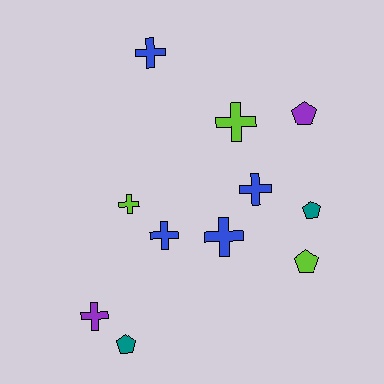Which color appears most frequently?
Blue, with 4 objects.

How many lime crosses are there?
There are 2 lime crosses.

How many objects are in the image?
There are 11 objects.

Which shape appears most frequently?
Cross, with 7 objects.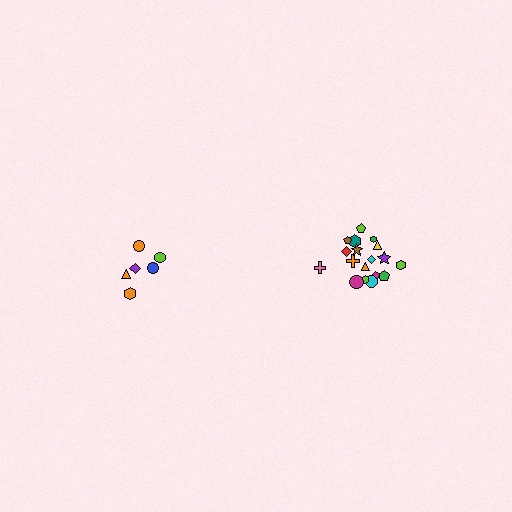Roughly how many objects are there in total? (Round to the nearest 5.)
Roughly 25 objects in total.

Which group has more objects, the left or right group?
The right group.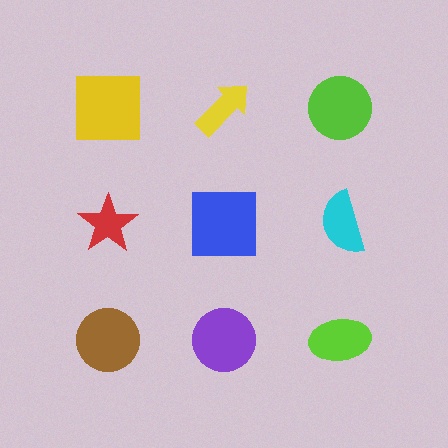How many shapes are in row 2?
3 shapes.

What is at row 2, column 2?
A blue square.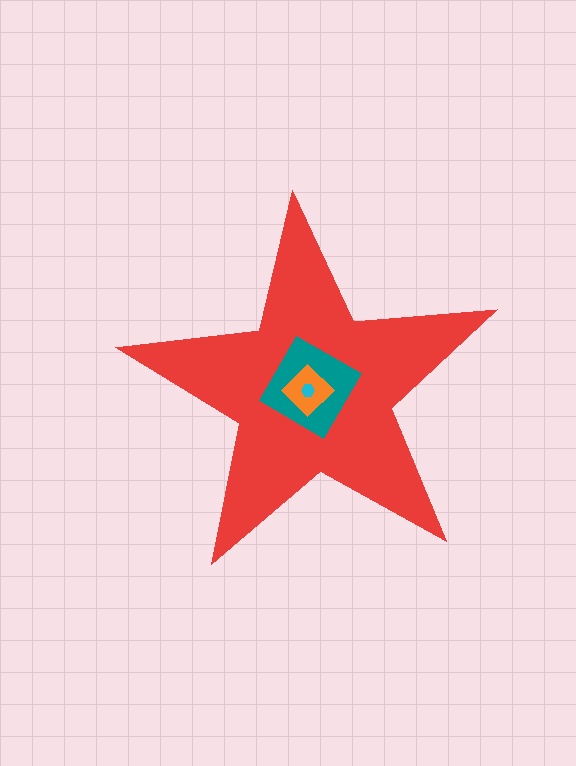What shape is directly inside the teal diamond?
The orange diamond.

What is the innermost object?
The cyan hexagon.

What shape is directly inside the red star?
The teal diamond.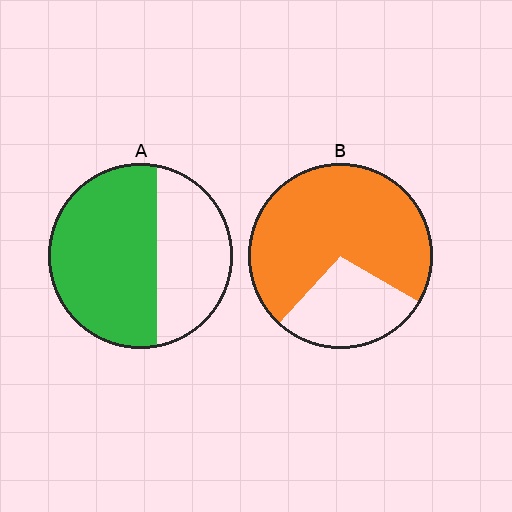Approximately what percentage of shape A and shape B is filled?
A is approximately 60% and B is approximately 70%.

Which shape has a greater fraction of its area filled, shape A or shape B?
Shape B.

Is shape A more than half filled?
Yes.